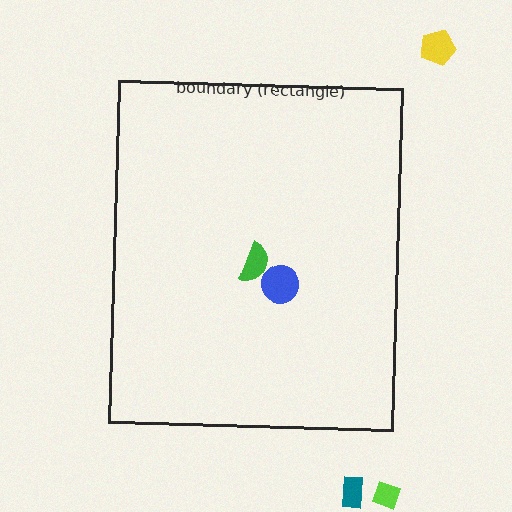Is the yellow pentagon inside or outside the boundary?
Outside.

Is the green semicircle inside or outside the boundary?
Inside.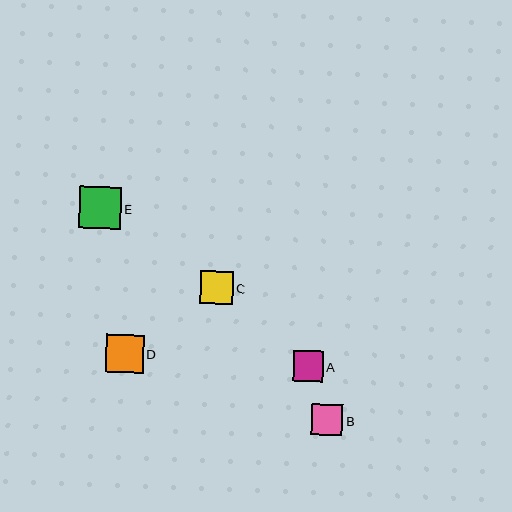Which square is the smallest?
Square A is the smallest with a size of approximately 30 pixels.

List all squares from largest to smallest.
From largest to smallest: E, D, C, B, A.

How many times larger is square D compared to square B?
Square D is approximately 1.2 times the size of square B.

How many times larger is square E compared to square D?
Square E is approximately 1.1 times the size of square D.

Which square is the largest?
Square E is the largest with a size of approximately 42 pixels.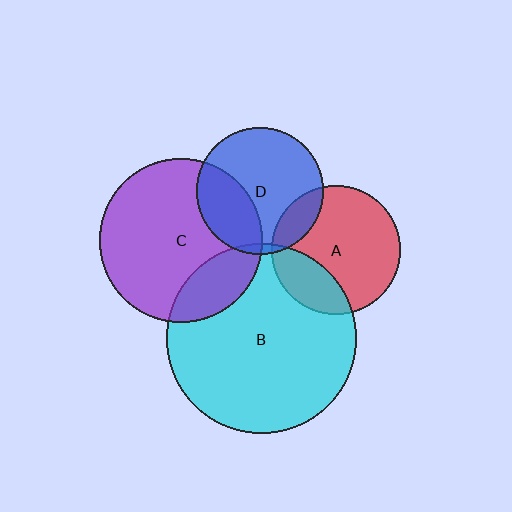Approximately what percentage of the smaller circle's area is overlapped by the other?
Approximately 15%.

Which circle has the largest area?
Circle B (cyan).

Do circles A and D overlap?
Yes.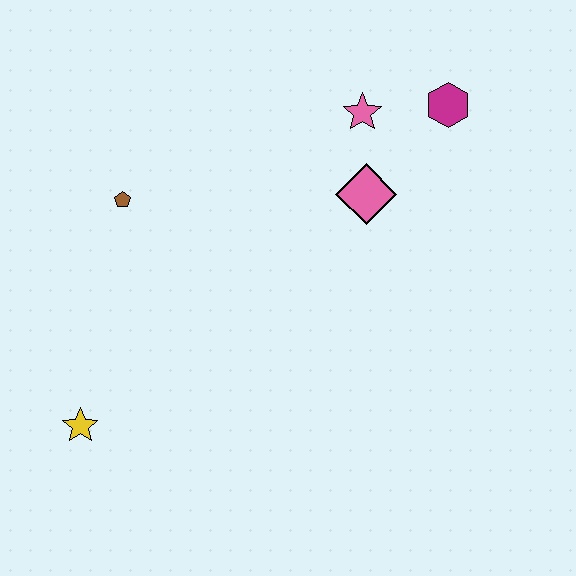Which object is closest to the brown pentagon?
The yellow star is closest to the brown pentagon.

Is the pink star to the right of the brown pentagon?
Yes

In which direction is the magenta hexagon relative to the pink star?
The magenta hexagon is to the right of the pink star.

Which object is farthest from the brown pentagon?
The magenta hexagon is farthest from the brown pentagon.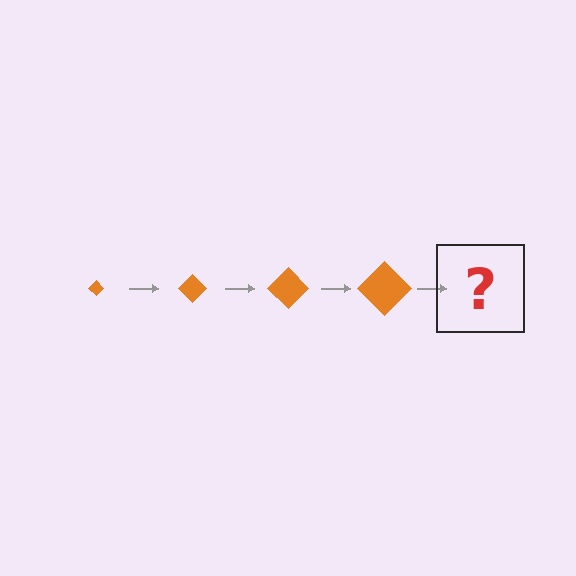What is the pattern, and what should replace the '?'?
The pattern is that the diamond gets progressively larger each step. The '?' should be an orange diamond, larger than the previous one.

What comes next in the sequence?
The next element should be an orange diamond, larger than the previous one.